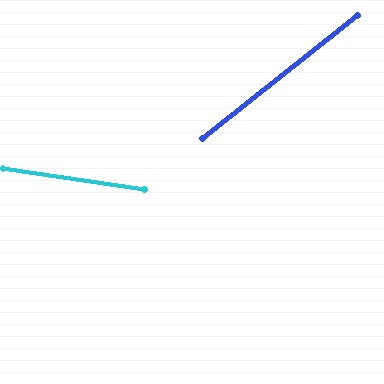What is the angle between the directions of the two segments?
Approximately 47 degrees.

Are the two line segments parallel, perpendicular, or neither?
Neither parallel nor perpendicular — they differ by about 47°.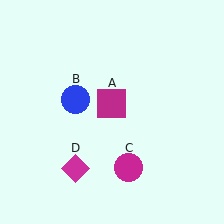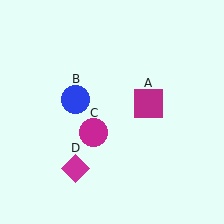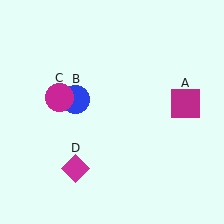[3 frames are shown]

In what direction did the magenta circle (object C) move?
The magenta circle (object C) moved up and to the left.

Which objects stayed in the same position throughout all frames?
Blue circle (object B) and magenta diamond (object D) remained stationary.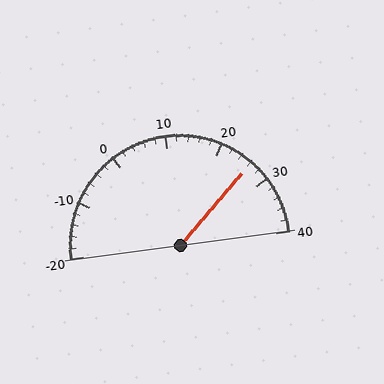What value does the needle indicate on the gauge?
The needle indicates approximately 26.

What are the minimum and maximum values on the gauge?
The gauge ranges from -20 to 40.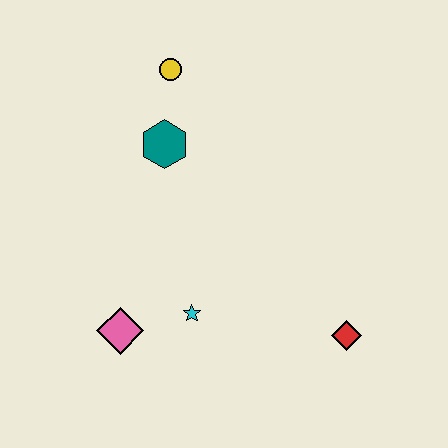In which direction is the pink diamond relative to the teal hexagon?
The pink diamond is below the teal hexagon.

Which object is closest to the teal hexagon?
The yellow circle is closest to the teal hexagon.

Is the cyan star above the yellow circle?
No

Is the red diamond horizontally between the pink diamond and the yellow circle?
No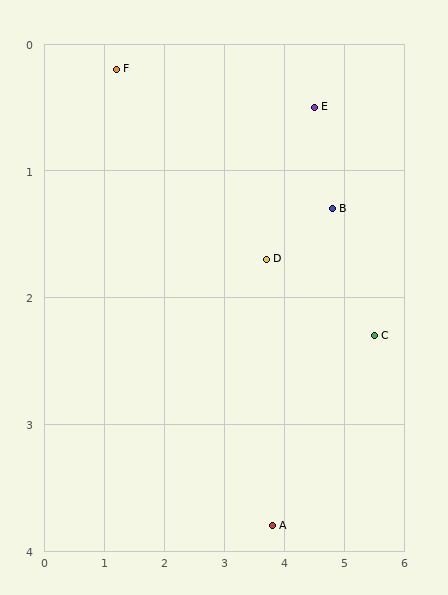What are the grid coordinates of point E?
Point E is at approximately (4.5, 0.5).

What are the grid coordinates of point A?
Point A is at approximately (3.8, 3.8).